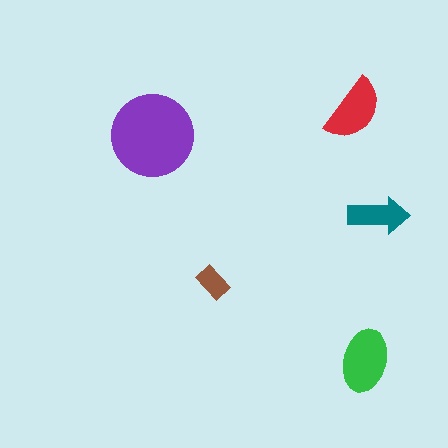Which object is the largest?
The purple circle.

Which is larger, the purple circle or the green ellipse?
The purple circle.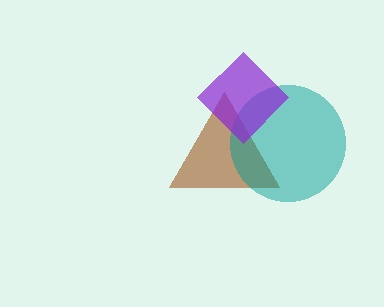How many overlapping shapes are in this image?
There are 3 overlapping shapes in the image.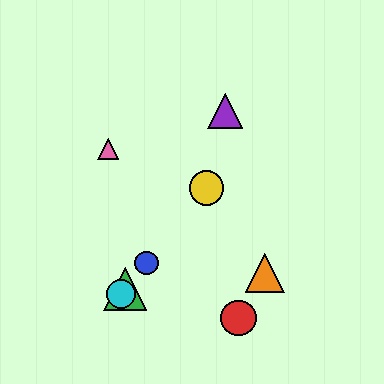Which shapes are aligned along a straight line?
The blue circle, the green triangle, the yellow circle, the cyan circle are aligned along a straight line.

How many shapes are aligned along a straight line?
4 shapes (the blue circle, the green triangle, the yellow circle, the cyan circle) are aligned along a straight line.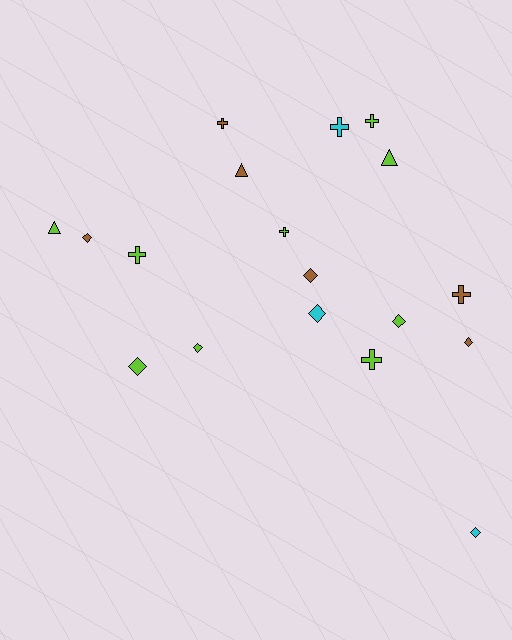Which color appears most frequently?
Lime, with 9 objects.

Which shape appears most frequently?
Diamond, with 8 objects.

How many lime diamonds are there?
There are 3 lime diamonds.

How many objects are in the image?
There are 18 objects.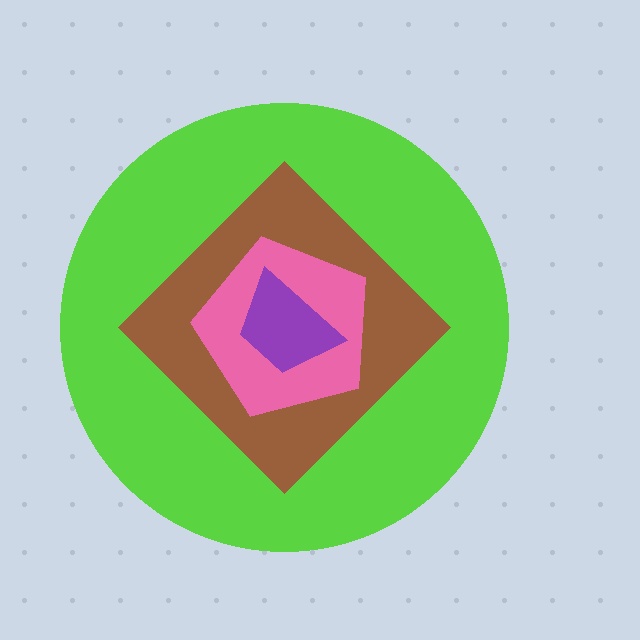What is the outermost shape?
The lime circle.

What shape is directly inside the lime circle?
The brown diamond.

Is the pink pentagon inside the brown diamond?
Yes.